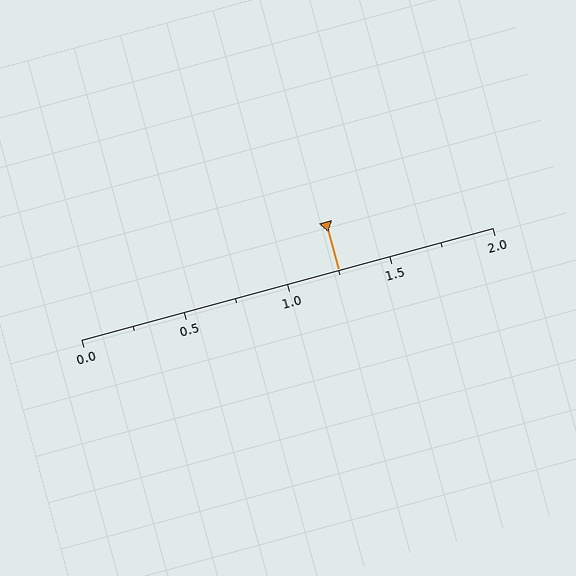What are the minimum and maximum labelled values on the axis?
The axis runs from 0.0 to 2.0.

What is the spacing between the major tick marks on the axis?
The major ticks are spaced 0.5 apart.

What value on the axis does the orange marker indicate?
The marker indicates approximately 1.25.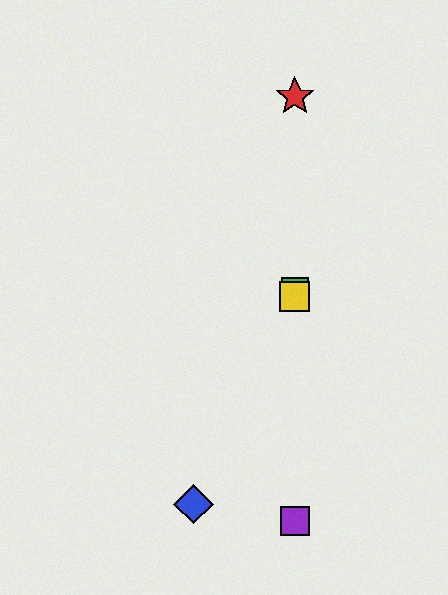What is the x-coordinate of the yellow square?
The yellow square is at x≈295.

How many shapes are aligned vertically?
4 shapes (the red star, the green square, the yellow square, the purple square) are aligned vertically.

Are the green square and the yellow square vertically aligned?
Yes, both are at x≈295.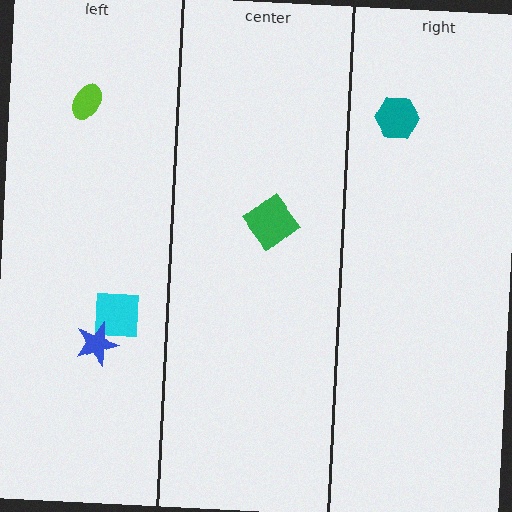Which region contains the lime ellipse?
The left region.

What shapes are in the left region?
The cyan square, the blue star, the lime ellipse.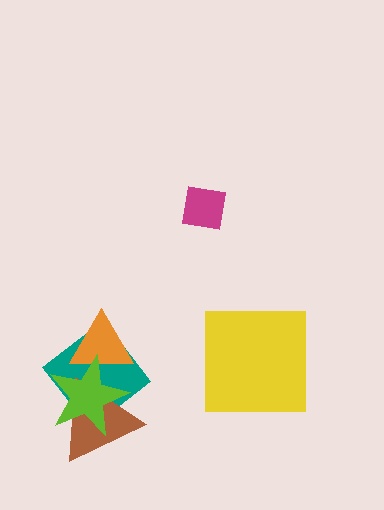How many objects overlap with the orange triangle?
3 objects overlap with the orange triangle.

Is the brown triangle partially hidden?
Yes, it is partially covered by another shape.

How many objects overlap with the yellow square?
0 objects overlap with the yellow square.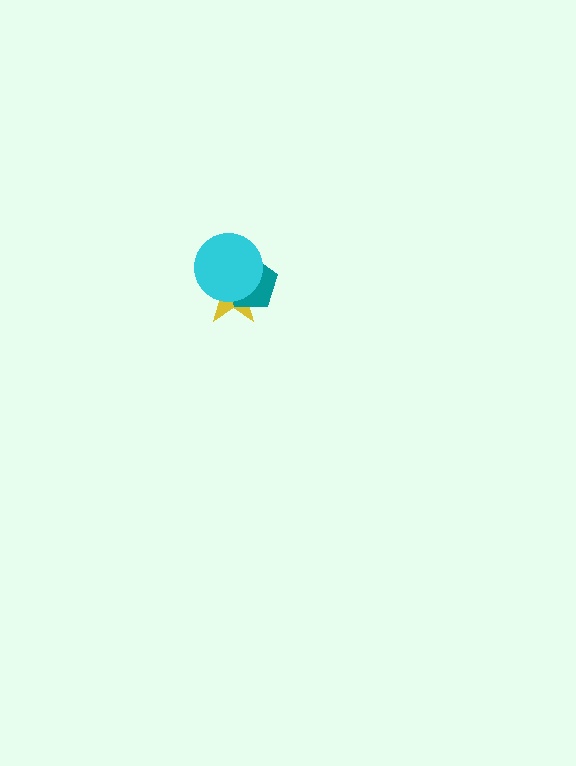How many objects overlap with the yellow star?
2 objects overlap with the yellow star.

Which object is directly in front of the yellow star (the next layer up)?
The teal pentagon is directly in front of the yellow star.